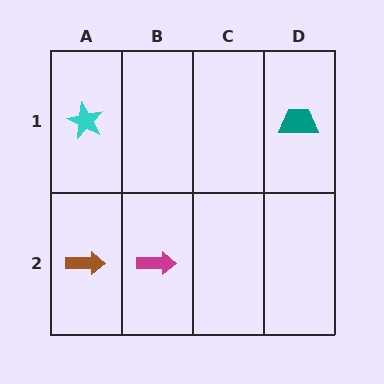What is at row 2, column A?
A brown arrow.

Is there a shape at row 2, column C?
No, that cell is empty.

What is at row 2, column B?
A magenta arrow.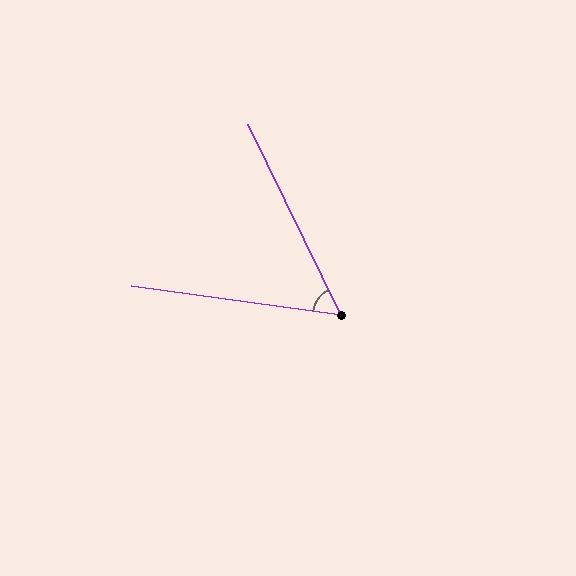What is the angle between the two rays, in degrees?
Approximately 56 degrees.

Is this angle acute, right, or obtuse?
It is acute.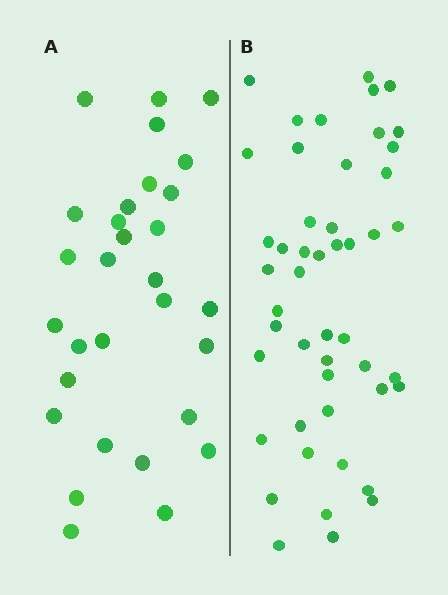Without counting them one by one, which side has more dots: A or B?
Region B (the right region) has more dots.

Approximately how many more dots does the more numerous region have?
Region B has approximately 20 more dots than region A.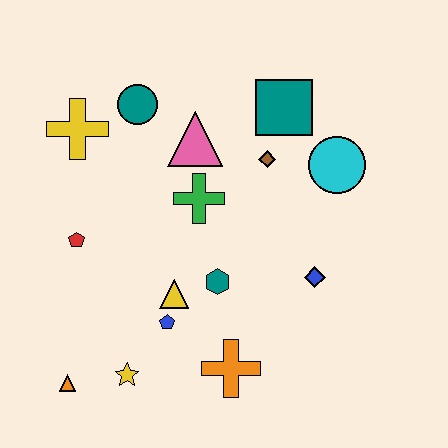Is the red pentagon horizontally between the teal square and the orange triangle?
Yes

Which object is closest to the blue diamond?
The teal hexagon is closest to the blue diamond.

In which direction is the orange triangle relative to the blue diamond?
The orange triangle is to the left of the blue diamond.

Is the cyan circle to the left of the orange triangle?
No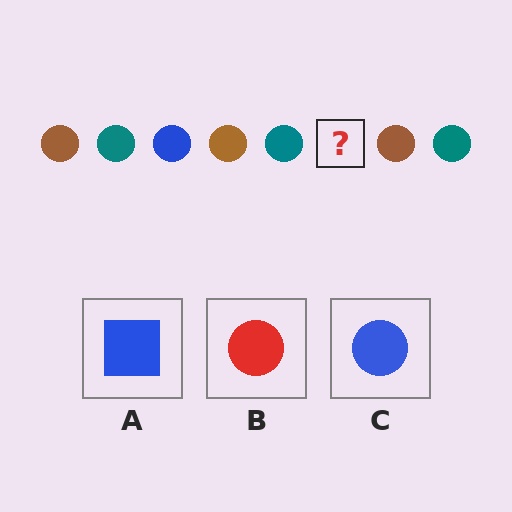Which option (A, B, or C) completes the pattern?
C.